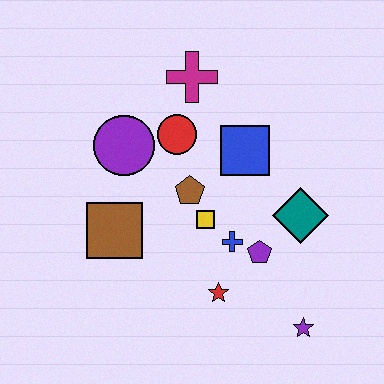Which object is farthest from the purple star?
The magenta cross is farthest from the purple star.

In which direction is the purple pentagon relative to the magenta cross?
The purple pentagon is below the magenta cross.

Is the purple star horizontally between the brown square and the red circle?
No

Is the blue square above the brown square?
Yes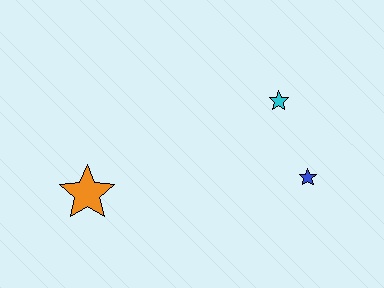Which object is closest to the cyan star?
The blue star is closest to the cyan star.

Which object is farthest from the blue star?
The orange star is farthest from the blue star.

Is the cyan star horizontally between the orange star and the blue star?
Yes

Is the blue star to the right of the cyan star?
Yes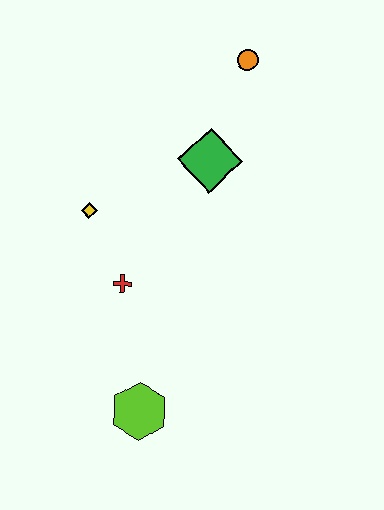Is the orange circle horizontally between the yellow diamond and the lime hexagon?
No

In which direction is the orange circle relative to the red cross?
The orange circle is above the red cross.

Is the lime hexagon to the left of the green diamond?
Yes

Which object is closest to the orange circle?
The green diamond is closest to the orange circle.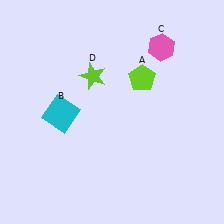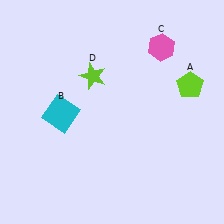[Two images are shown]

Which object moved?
The lime pentagon (A) moved right.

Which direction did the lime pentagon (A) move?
The lime pentagon (A) moved right.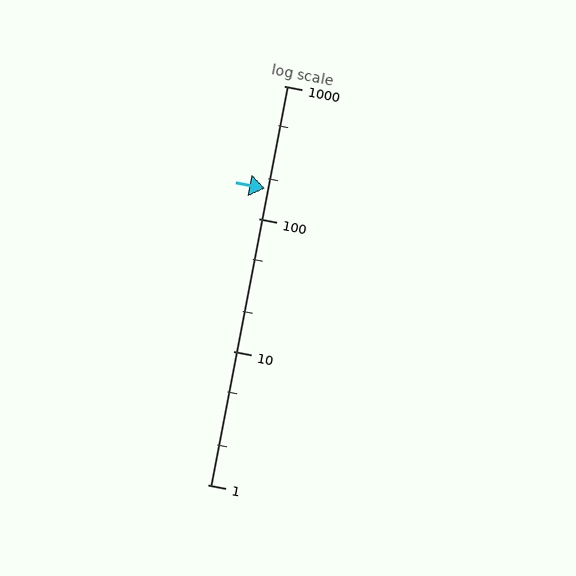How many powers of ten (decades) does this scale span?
The scale spans 3 decades, from 1 to 1000.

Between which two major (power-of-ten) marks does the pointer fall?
The pointer is between 100 and 1000.